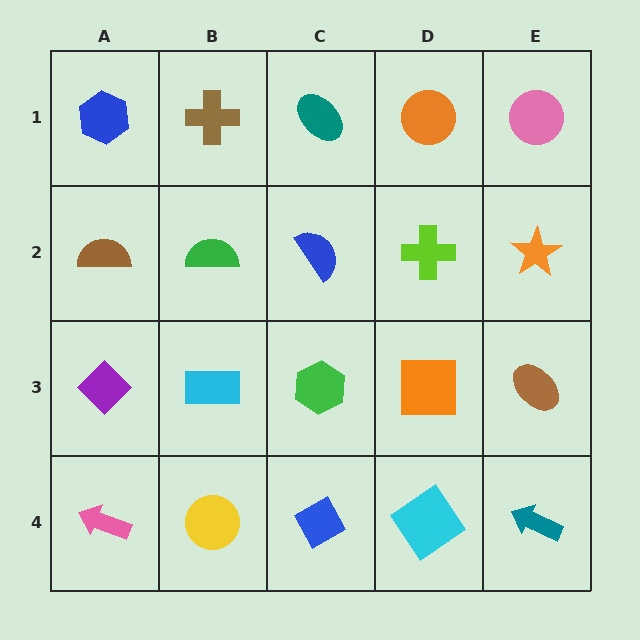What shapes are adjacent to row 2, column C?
A teal ellipse (row 1, column C), a green hexagon (row 3, column C), a green semicircle (row 2, column B), a lime cross (row 2, column D).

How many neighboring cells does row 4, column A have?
2.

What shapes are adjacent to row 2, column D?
An orange circle (row 1, column D), an orange square (row 3, column D), a blue semicircle (row 2, column C), an orange star (row 2, column E).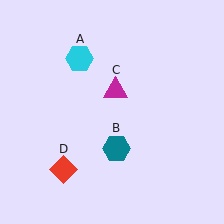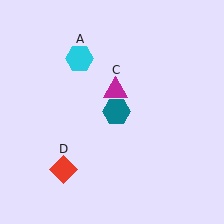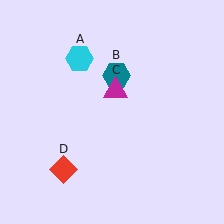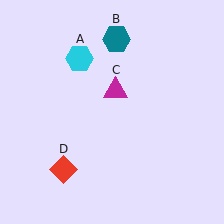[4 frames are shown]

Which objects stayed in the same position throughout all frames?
Cyan hexagon (object A) and magenta triangle (object C) and red diamond (object D) remained stationary.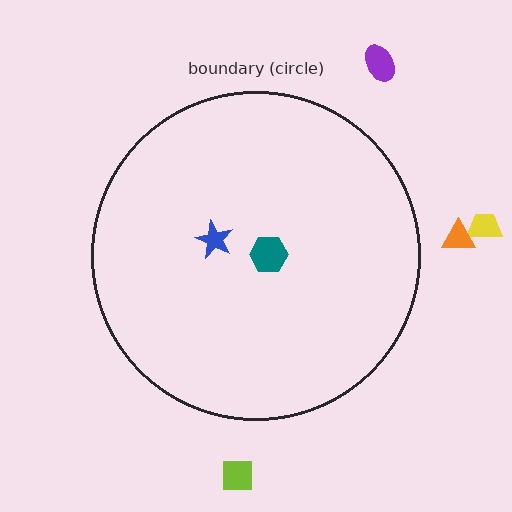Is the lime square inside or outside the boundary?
Outside.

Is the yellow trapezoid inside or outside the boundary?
Outside.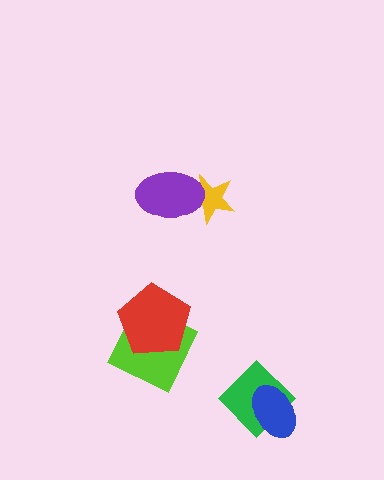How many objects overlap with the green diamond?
1 object overlaps with the green diamond.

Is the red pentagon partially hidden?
No, no other shape covers it.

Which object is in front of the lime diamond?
The red pentagon is in front of the lime diamond.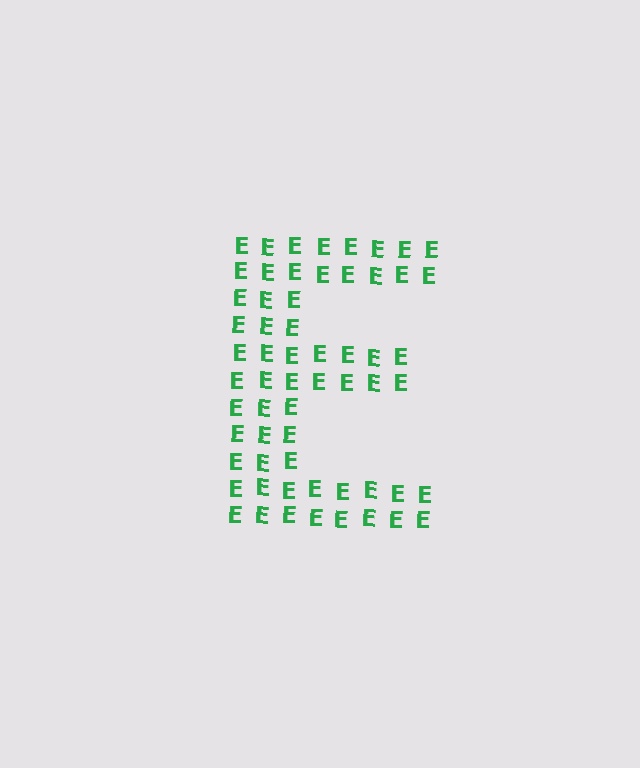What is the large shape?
The large shape is the letter E.